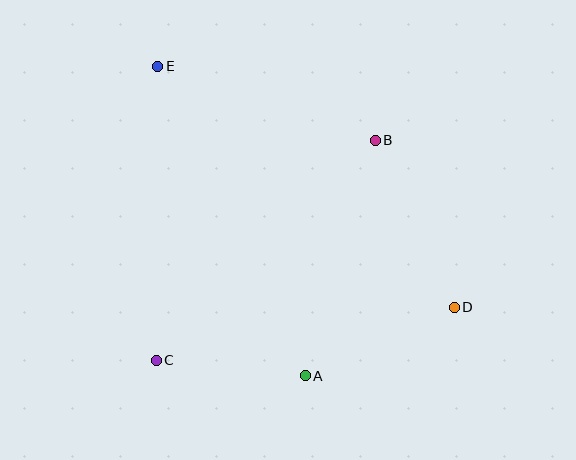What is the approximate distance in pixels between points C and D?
The distance between C and D is approximately 303 pixels.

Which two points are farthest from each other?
Points D and E are farthest from each other.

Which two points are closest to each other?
Points A and C are closest to each other.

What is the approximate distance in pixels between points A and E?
The distance between A and E is approximately 343 pixels.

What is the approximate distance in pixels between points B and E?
The distance between B and E is approximately 229 pixels.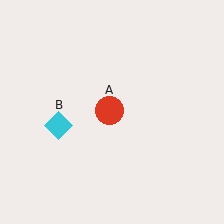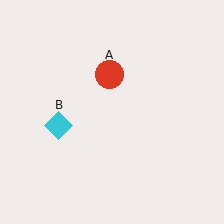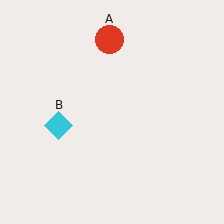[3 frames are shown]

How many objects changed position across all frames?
1 object changed position: red circle (object A).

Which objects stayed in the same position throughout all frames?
Cyan diamond (object B) remained stationary.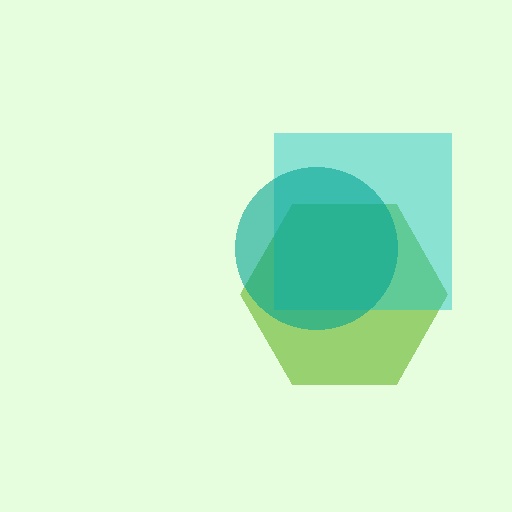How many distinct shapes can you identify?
There are 3 distinct shapes: a lime hexagon, a cyan square, a teal circle.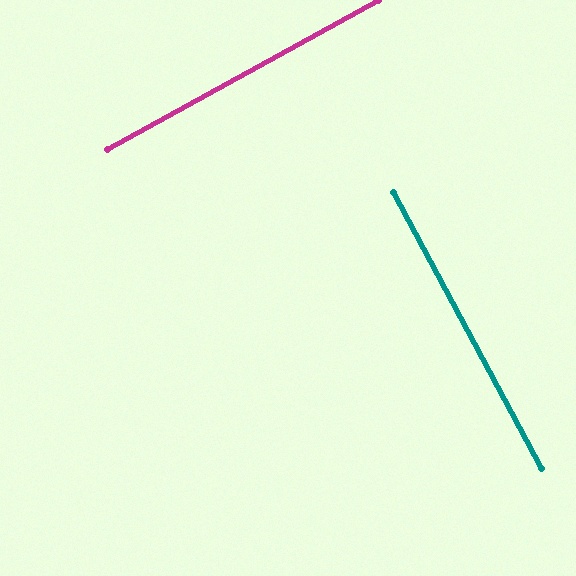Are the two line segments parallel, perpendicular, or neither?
Perpendicular — they meet at approximately 89°.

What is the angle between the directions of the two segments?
Approximately 89 degrees.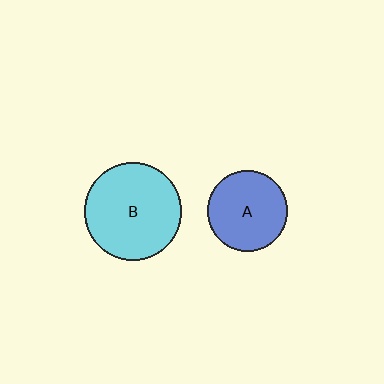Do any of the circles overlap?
No, none of the circles overlap.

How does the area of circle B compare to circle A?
Approximately 1.5 times.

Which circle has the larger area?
Circle B (cyan).